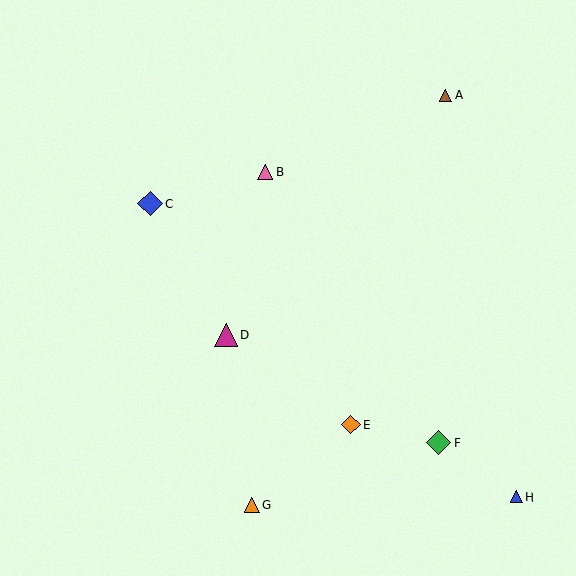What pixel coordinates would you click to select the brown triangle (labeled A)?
Click at (446, 96) to select the brown triangle A.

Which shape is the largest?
The green diamond (labeled F) is the largest.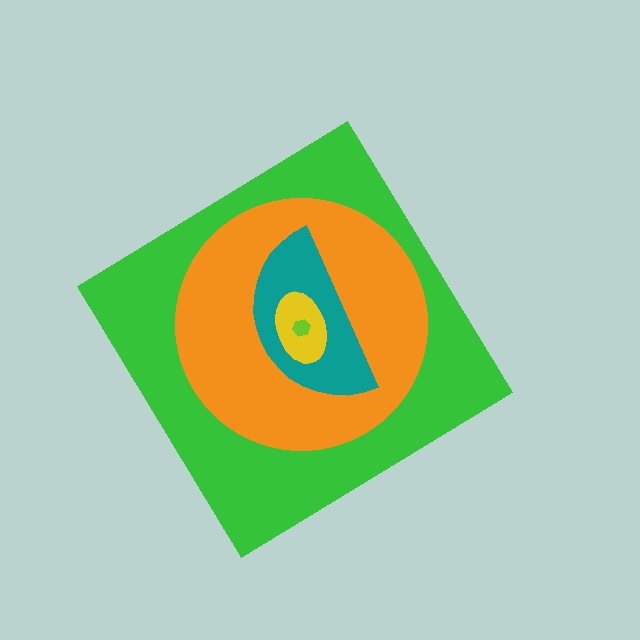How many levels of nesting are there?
5.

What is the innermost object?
The lime hexagon.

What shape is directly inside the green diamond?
The orange circle.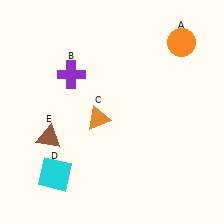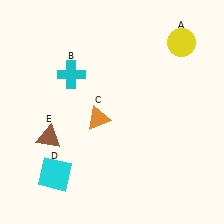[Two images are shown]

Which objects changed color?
A changed from orange to yellow. B changed from purple to cyan.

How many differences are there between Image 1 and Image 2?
There are 2 differences between the two images.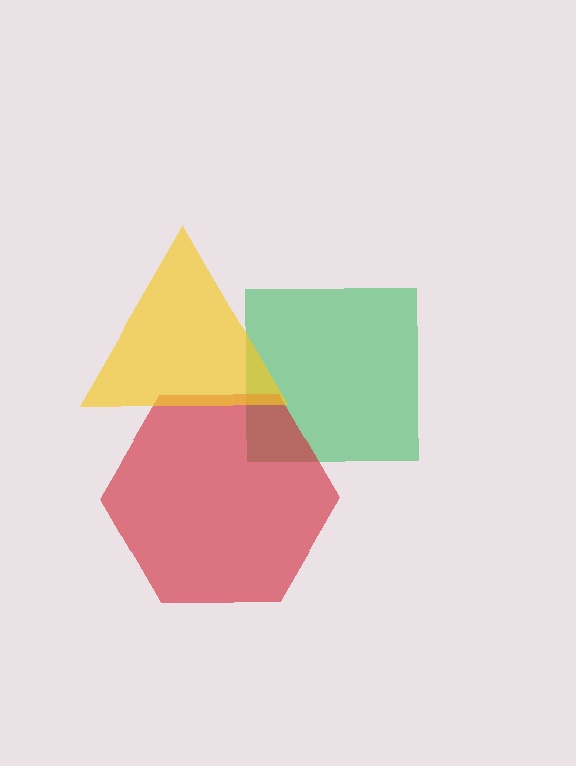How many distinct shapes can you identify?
There are 3 distinct shapes: a green square, a red hexagon, a yellow triangle.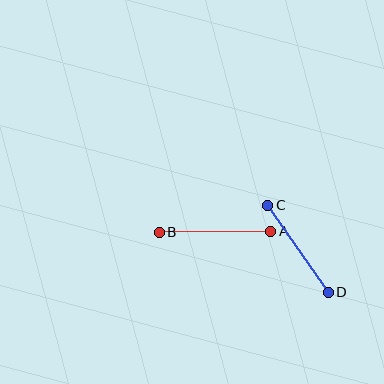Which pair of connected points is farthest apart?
Points A and B are farthest apart.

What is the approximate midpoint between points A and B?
The midpoint is at approximately (215, 232) pixels.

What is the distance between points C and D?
The distance is approximately 106 pixels.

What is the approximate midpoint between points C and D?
The midpoint is at approximately (298, 249) pixels.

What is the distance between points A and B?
The distance is approximately 112 pixels.